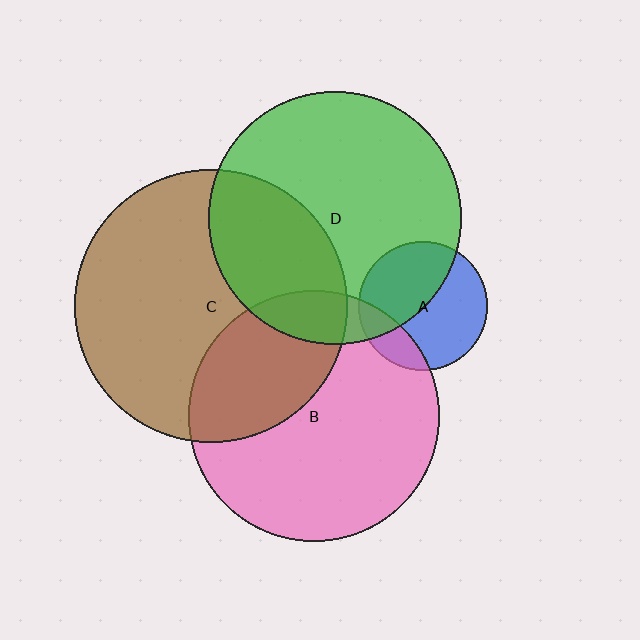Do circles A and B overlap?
Yes.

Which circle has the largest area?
Circle C (brown).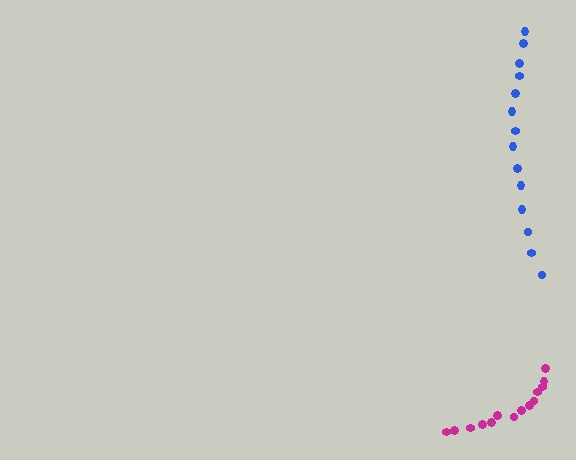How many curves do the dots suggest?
There are 2 distinct paths.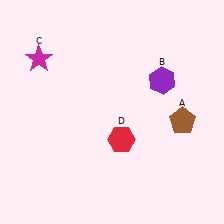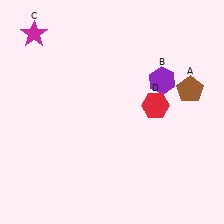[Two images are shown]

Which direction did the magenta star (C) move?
The magenta star (C) moved up.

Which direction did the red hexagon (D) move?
The red hexagon (D) moved right.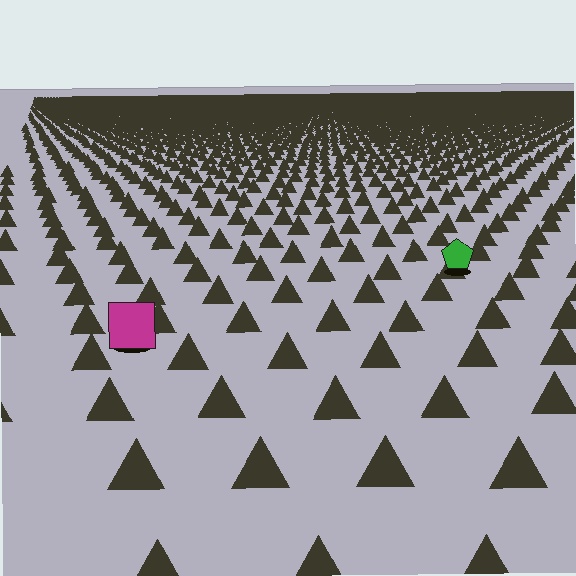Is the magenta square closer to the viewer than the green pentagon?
Yes. The magenta square is closer — you can tell from the texture gradient: the ground texture is coarser near it.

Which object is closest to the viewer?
The magenta square is closest. The texture marks near it are larger and more spread out.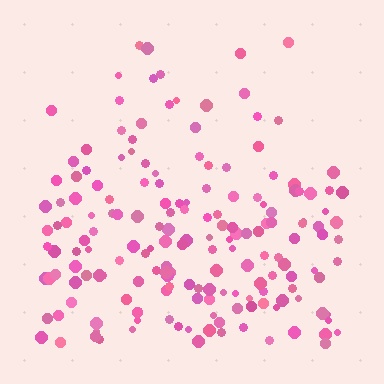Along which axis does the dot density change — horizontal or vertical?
Vertical.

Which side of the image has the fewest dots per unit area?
The top.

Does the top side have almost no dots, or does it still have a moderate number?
Still a moderate number, just noticeably fewer than the bottom.